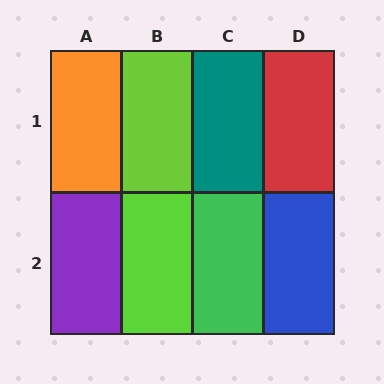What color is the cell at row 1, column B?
Lime.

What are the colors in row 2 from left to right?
Purple, lime, green, blue.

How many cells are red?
1 cell is red.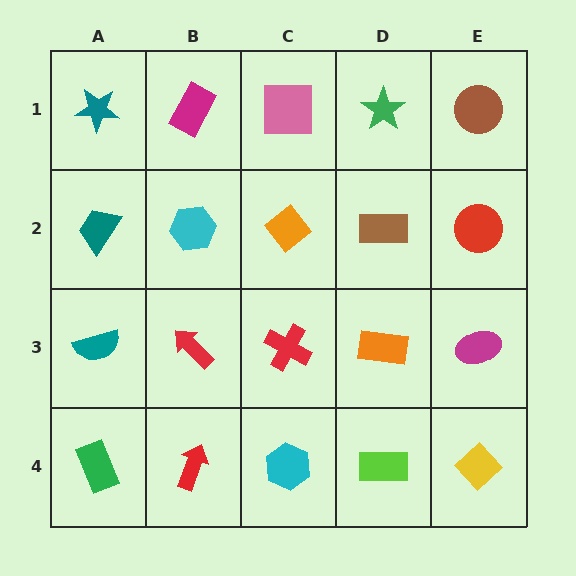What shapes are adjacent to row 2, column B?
A magenta rectangle (row 1, column B), a red arrow (row 3, column B), a teal trapezoid (row 2, column A), an orange diamond (row 2, column C).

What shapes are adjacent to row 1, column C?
An orange diamond (row 2, column C), a magenta rectangle (row 1, column B), a green star (row 1, column D).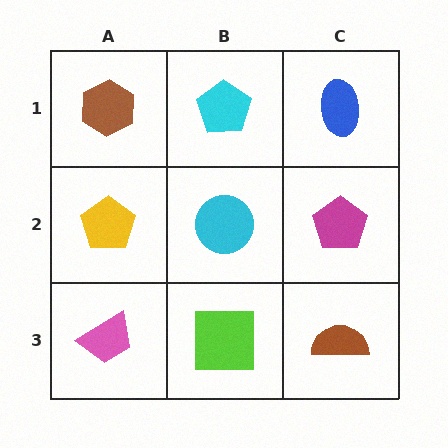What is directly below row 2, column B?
A lime square.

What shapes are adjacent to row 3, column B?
A cyan circle (row 2, column B), a pink trapezoid (row 3, column A), a brown semicircle (row 3, column C).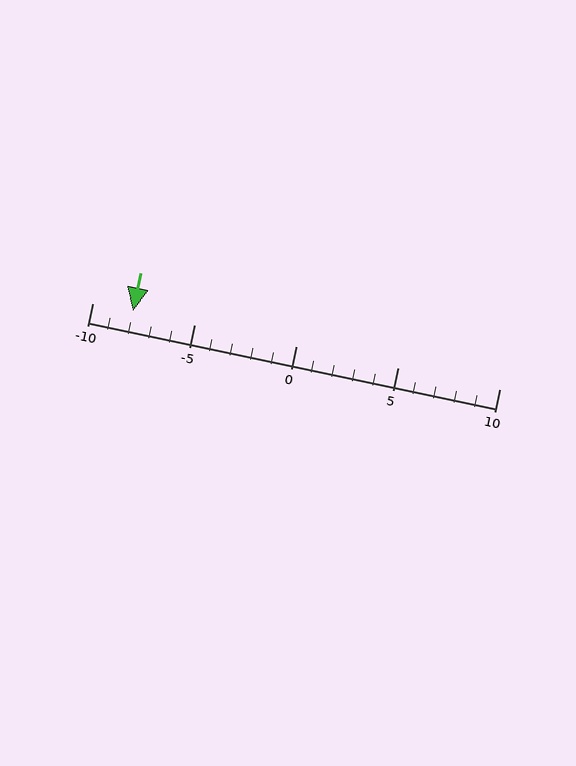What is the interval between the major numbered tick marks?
The major tick marks are spaced 5 units apart.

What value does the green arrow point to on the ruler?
The green arrow points to approximately -8.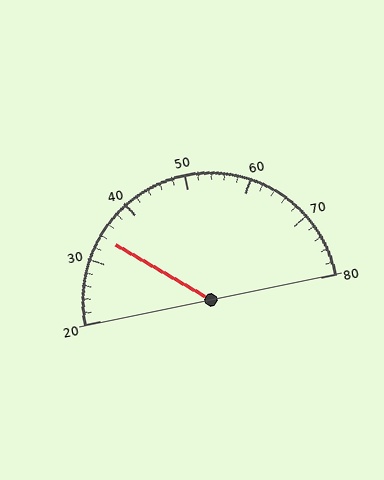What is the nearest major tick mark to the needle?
The nearest major tick mark is 30.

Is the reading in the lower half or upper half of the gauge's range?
The reading is in the lower half of the range (20 to 80).